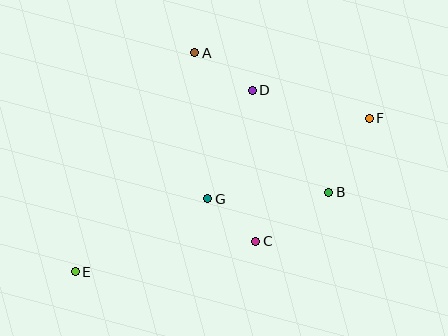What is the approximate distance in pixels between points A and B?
The distance between A and B is approximately 194 pixels.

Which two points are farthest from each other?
Points E and F are farthest from each other.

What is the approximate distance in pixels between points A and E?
The distance between A and E is approximately 249 pixels.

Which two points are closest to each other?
Points C and G are closest to each other.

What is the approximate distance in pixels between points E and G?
The distance between E and G is approximately 152 pixels.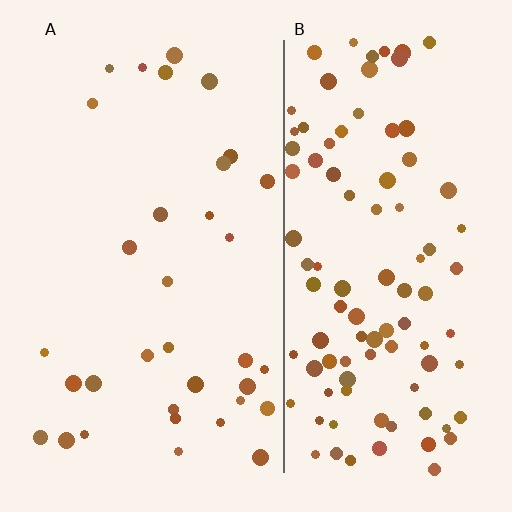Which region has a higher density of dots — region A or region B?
B (the right).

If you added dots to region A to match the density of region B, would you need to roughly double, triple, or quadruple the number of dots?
Approximately triple.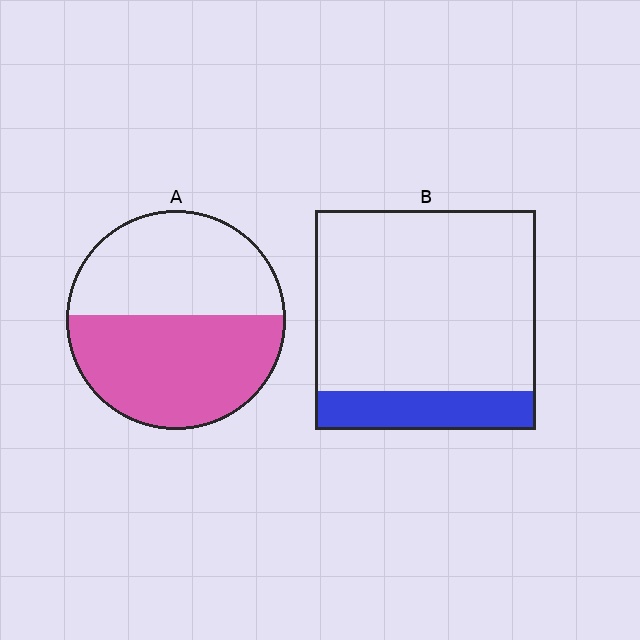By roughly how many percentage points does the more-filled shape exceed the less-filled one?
By roughly 35 percentage points (A over B).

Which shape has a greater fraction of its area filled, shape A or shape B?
Shape A.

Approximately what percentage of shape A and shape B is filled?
A is approximately 55% and B is approximately 20%.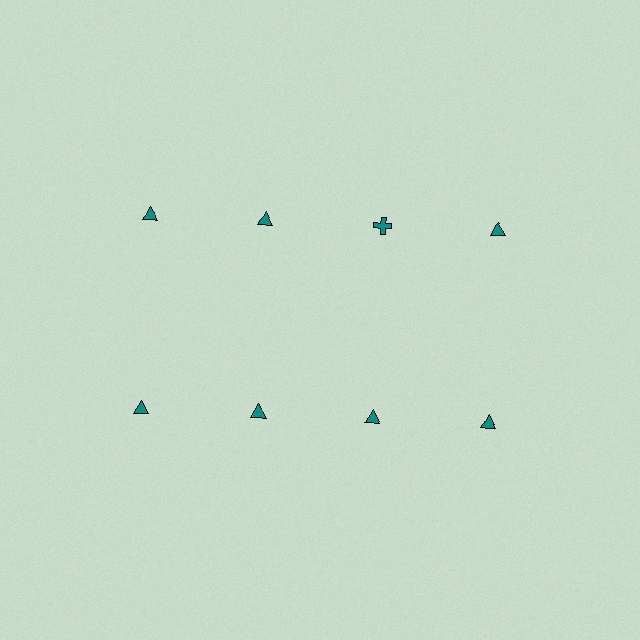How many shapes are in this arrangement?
There are 8 shapes arranged in a grid pattern.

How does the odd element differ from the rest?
It has a different shape: cross instead of triangle.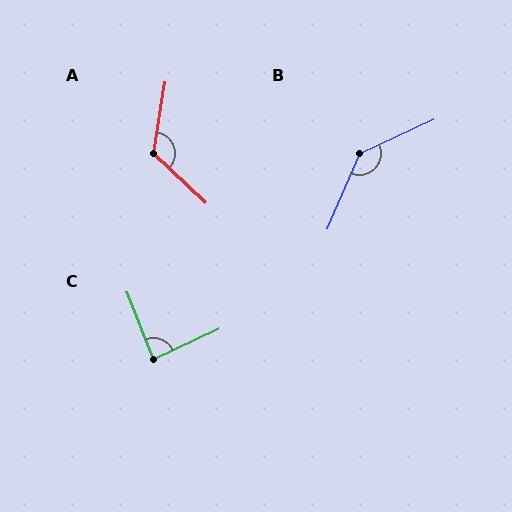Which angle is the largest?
B, at approximately 139 degrees.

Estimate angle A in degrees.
Approximately 124 degrees.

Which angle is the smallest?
C, at approximately 87 degrees.